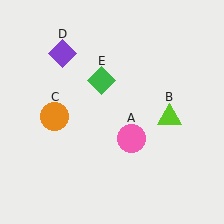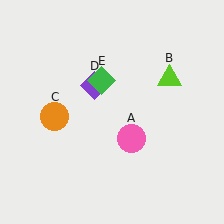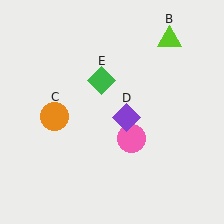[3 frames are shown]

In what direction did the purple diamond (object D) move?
The purple diamond (object D) moved down and to the right.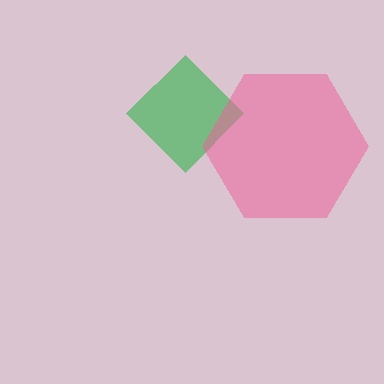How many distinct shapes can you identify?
There are 2 distinct shapes: a green diamond, a pink hexagon.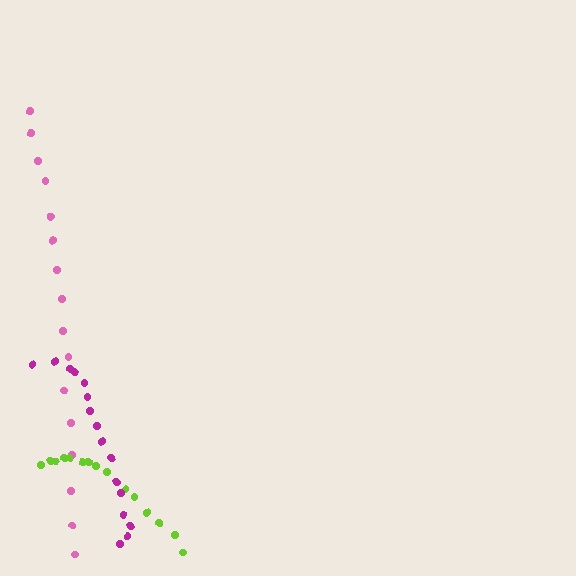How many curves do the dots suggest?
There are 3 distinct paths.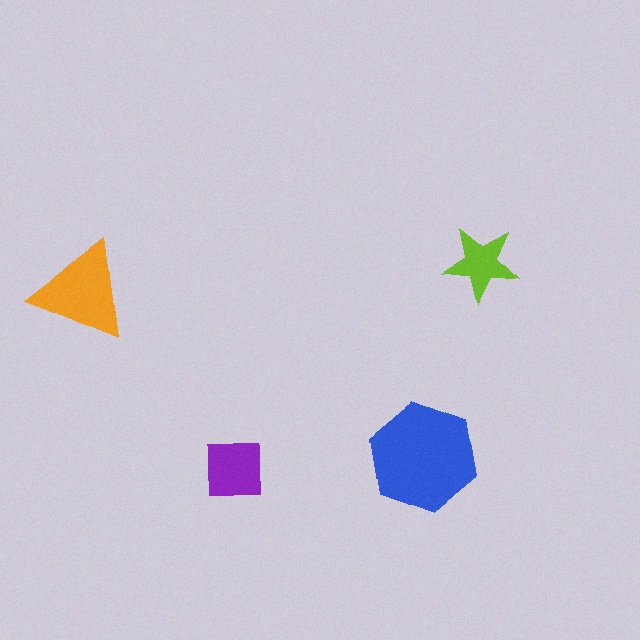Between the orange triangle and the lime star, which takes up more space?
The orange triangle.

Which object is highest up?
The lime star is topmost.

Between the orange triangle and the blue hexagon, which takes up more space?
The blue hexagon.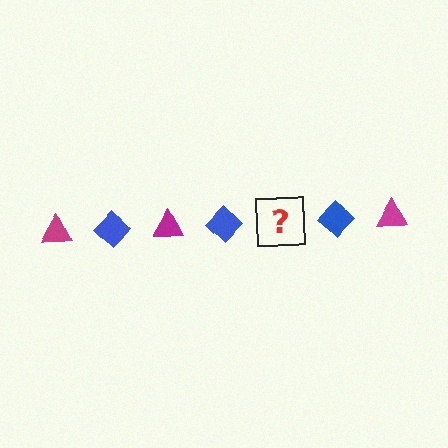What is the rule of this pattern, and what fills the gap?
The rule is that the pattern alternates between magenta triangle and blue diamond. The gap should be filled with a magenta triangle.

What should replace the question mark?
The question mark should be replaced with a magenta triangle.